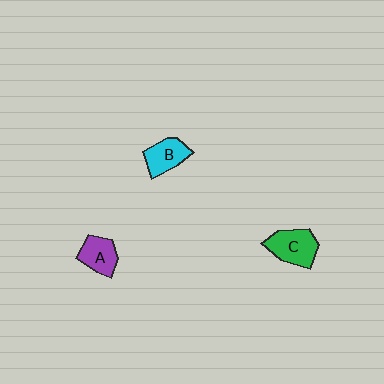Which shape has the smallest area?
Shape A (purple).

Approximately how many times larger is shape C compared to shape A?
Approximately 1.3 times.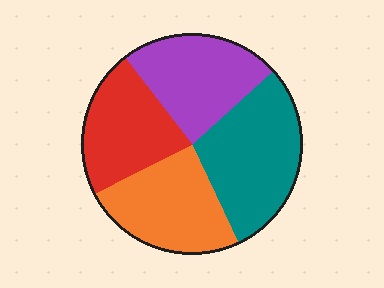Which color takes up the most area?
Teal, at roughly 30%.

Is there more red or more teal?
Teal.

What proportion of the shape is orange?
Orange covers roughly 25% of the shape.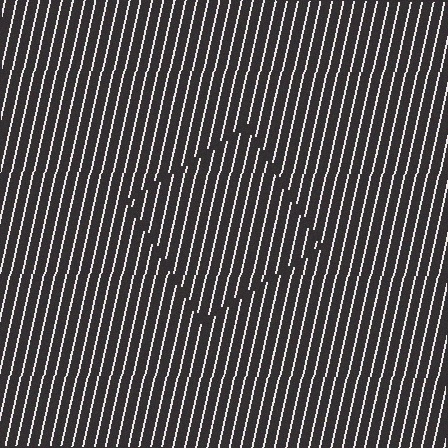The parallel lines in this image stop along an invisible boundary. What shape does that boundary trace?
An illusory square. The interior of the shape contains the same grating, shifted by half a period — the contour is defined by the phase discontinuity where line-ends from the inner and outer gratings abut.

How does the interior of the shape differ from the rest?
The interior of the shape contains the same grating, shifted by half a period — the contour is defined by the phase discontinuity where line-ends from the inner and outer gratings abut.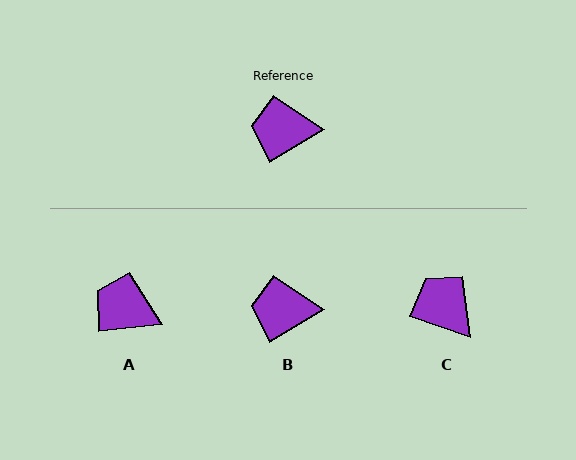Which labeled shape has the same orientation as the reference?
B.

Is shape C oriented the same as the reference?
No, it is off by about 49 degrees.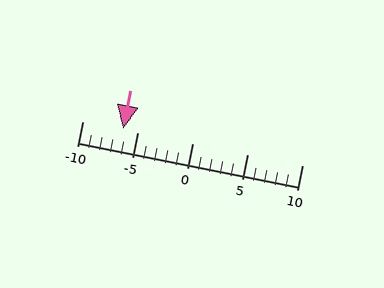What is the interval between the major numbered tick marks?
The major tick marks are spaced 5 units apart.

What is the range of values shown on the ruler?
The ruler shows values from -10 to 10.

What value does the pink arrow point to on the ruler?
The pink arrow points to approximately -6.